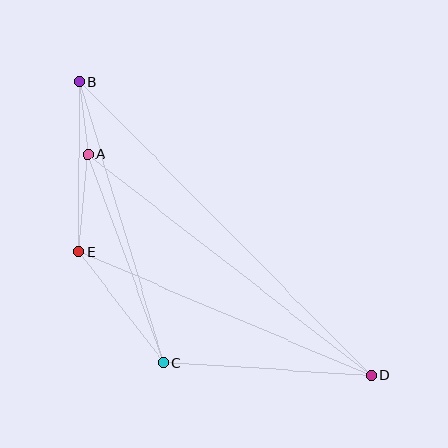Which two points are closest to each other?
Points A and B are closest to each other.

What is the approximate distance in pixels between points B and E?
The distance between B and E is approximately 170 pixels.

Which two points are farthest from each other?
Points B and D are farthest from each other.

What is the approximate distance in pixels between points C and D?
The distance between C and D is approximately 208 pixels.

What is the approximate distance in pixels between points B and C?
The distance between B and C is approximately 293 pixels.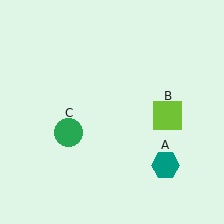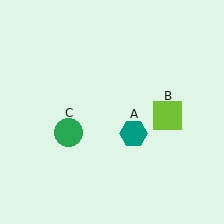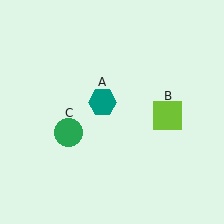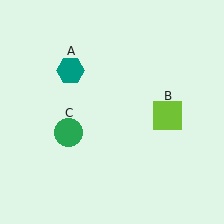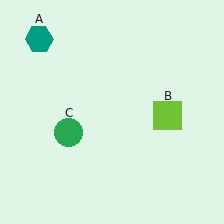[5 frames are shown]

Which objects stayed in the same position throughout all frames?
Lime square (object B) and green circle (object C) remained stationary.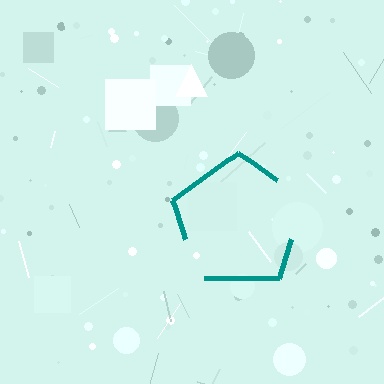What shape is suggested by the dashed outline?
The dashed outline suggests a pentagon.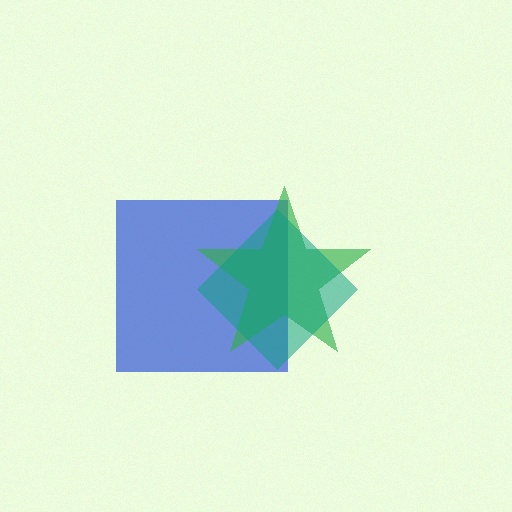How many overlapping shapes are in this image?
There are 3 overlapping shapes in the image.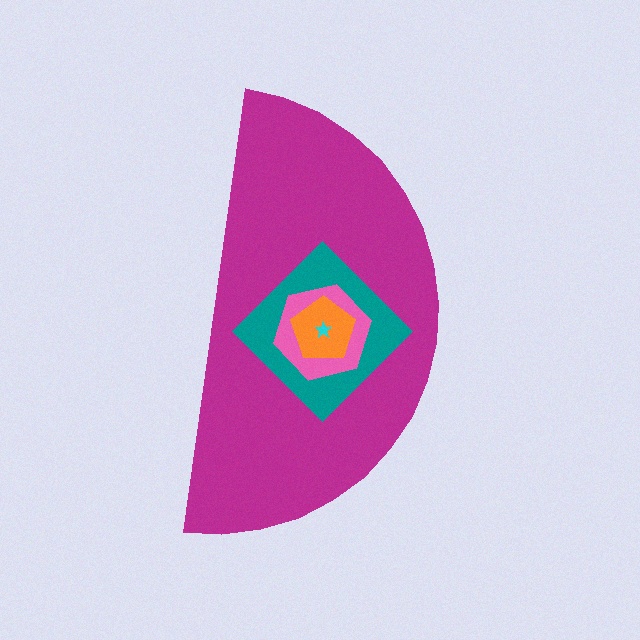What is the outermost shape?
The magenta semicircle.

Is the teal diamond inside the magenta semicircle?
Yes.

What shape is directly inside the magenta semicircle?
The teal diamond.